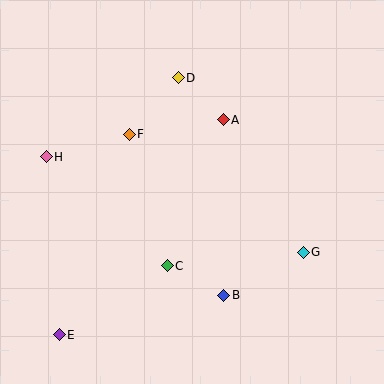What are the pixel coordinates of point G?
Point G is at (303, 252).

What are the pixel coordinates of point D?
Point D is at (178, 78).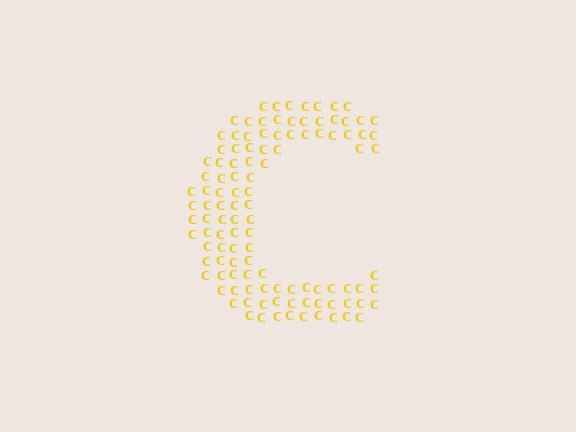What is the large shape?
The large shape is the letter C.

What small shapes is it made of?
It is made of small letter C's.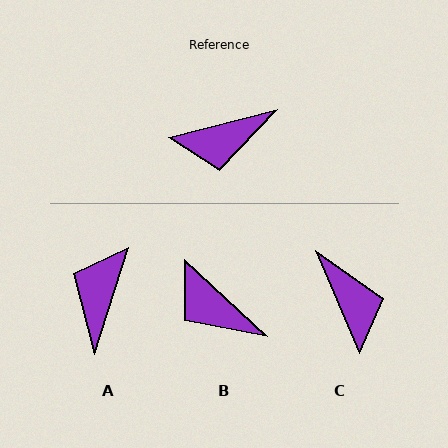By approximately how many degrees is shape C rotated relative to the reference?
Approximately 99 degrees counter-clockwise.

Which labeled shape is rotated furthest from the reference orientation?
A, about 122 degrees away.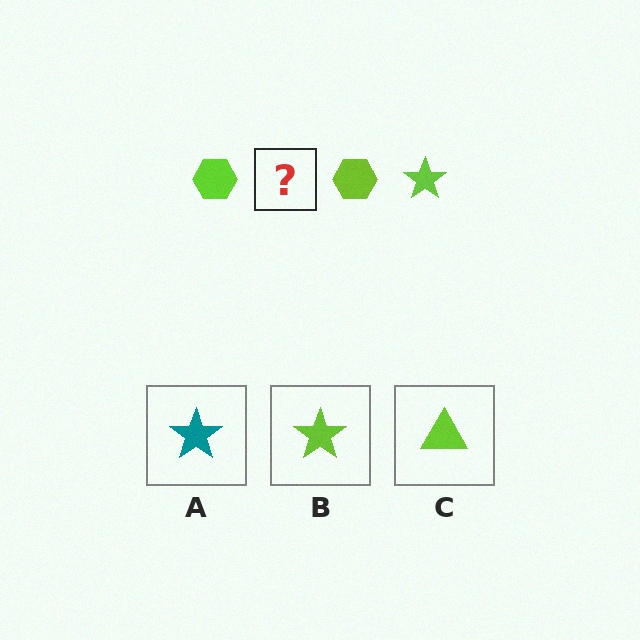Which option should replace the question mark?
Option B.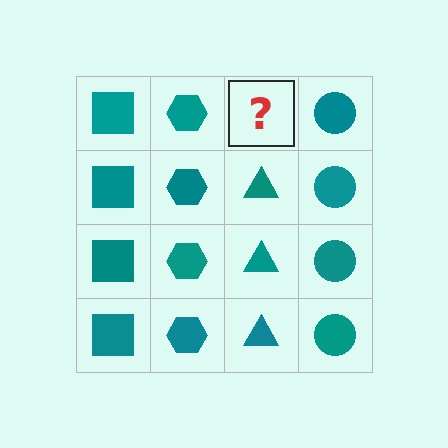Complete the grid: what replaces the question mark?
The question mark should be replaced with a teal triangle.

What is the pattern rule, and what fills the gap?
The rule is that each column has a consistent shape. The gap should be filled with a teal triangle.